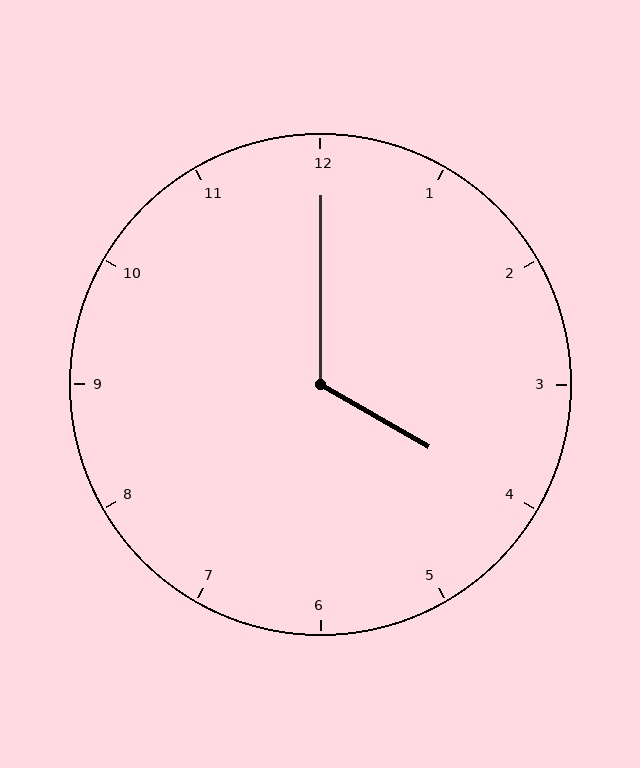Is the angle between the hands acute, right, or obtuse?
It is obtuse.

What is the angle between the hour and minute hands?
Approximately 120 degrees.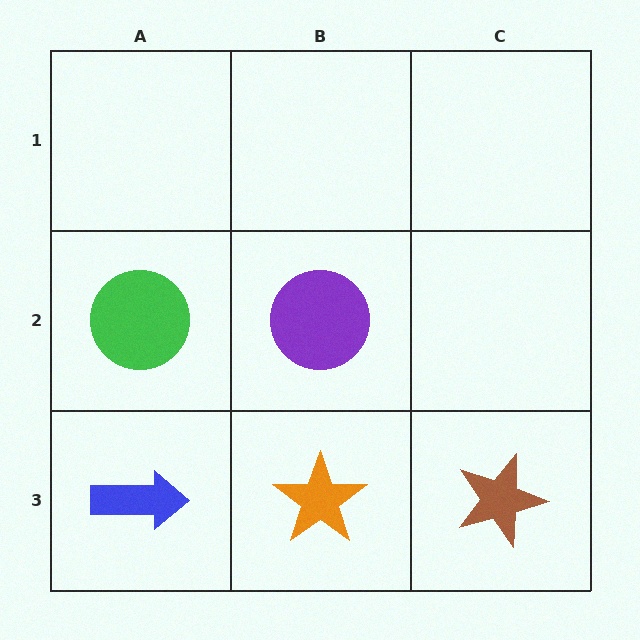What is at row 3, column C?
A brown star.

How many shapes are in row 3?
3 shapes.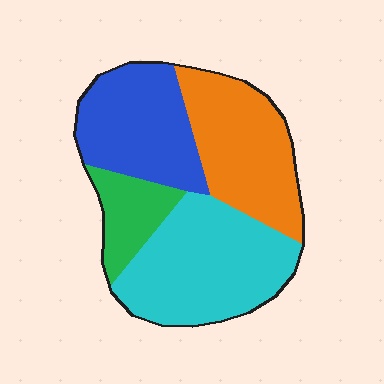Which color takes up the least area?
Green, at roughly 10%.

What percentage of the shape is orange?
Orange covers roughly 30% of the shape.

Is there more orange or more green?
Orange.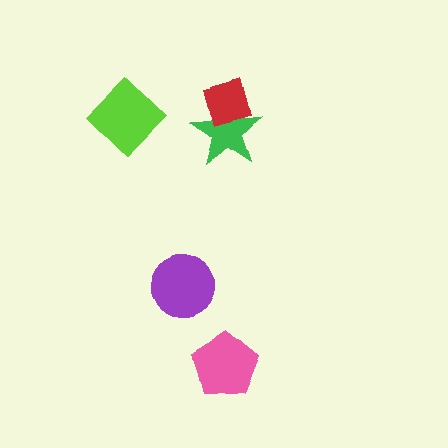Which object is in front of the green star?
The red diamond is in front of the green star.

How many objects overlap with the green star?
1 object overlaps with the green star.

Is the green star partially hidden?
Yes, it is partially covered by another shape.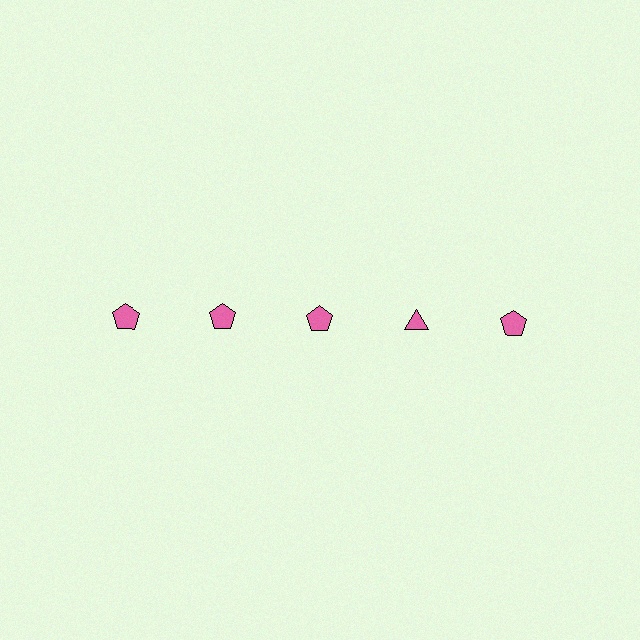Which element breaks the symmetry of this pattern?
The pink triangle in the top row, second from right column breaks the symmetry. All other shapes are pink pentagons.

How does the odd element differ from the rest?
It has a different shape: triangle instead of pentagon.